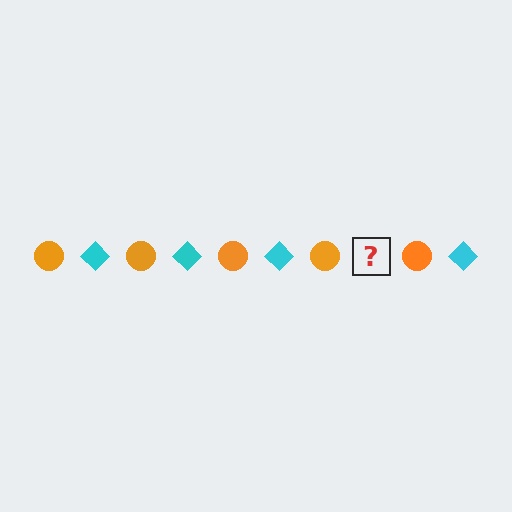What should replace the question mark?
The question mark should be replaced with a cyan diamond.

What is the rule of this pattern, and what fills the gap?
The rule is that the pattern alternates between orange circle and cyan diamond. The gap should be filled with a cyan diamond.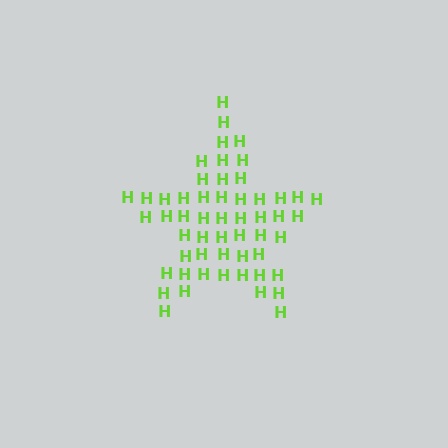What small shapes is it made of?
It is made of small letter H's.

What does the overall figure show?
The overall figure shows a star.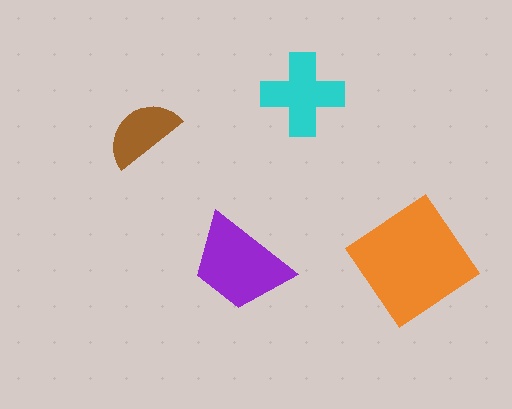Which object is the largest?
The orange diamond.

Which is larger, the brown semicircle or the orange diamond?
The orange diamond.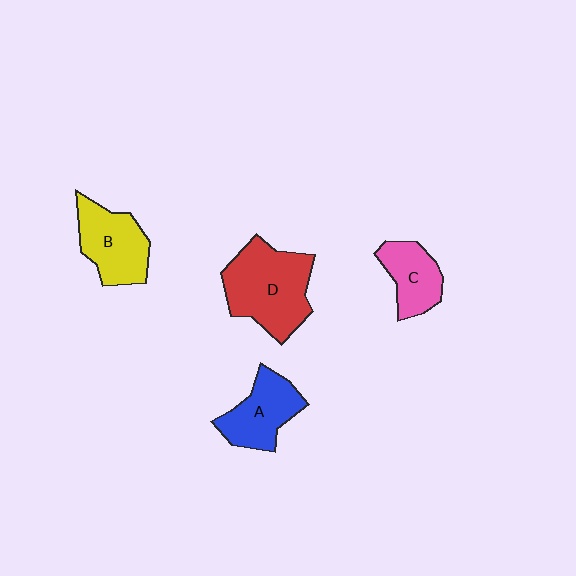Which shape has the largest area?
Shape D (red).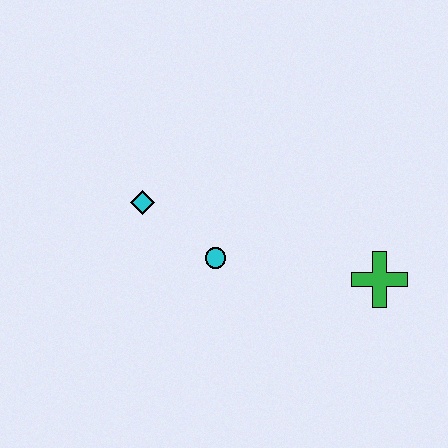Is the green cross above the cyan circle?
No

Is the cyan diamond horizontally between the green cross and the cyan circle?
No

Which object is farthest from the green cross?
The cyan diamond is farthest from the green cross.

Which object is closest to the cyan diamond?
The cyan circle is closest to the cyan diamond.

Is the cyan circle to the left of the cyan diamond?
No